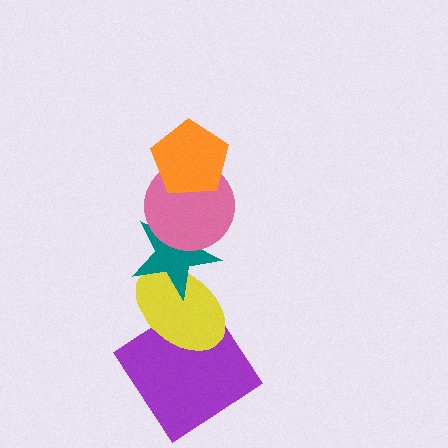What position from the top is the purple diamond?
The purple diamond is 5th from the top.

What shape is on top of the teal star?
The pink circle is on top of the teal star.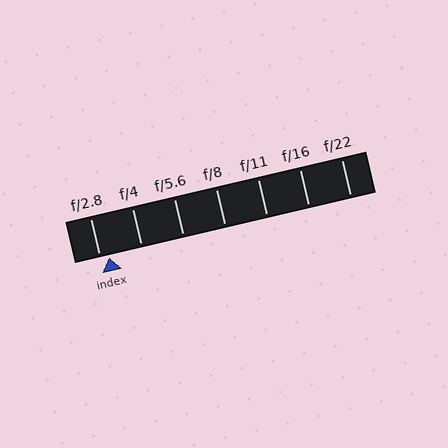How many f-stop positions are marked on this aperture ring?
There are 7 f-stop positions marked.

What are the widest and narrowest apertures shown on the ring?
The widest aperture shown is f/2.8 and the narrowest is f/22.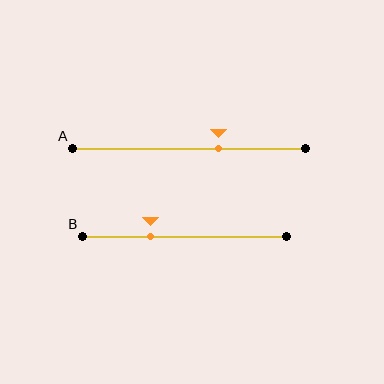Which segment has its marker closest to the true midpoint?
Segment A has its marker closest to the true midpoint.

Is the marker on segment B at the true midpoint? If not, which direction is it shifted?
No, the marker on segment B is shifted to the left by about 17% of the segment length.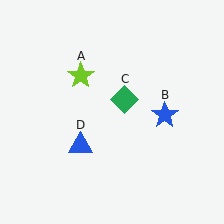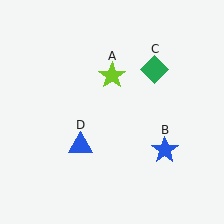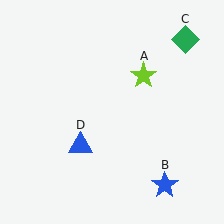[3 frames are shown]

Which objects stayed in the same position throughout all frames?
Blue triangle (object D) remained stationary.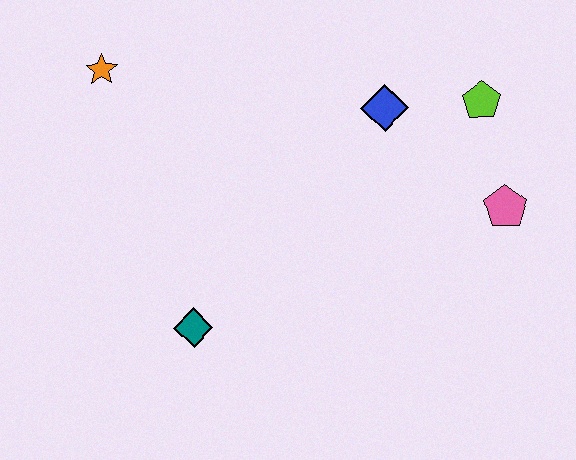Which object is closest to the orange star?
The teal diamond is closest to the orange star.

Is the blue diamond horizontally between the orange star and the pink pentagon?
Yes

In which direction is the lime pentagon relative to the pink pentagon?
The lime pentagon is above the pink pentagon.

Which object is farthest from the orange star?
The pink pentagon is farthest from the orange star.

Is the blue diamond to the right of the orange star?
Yes